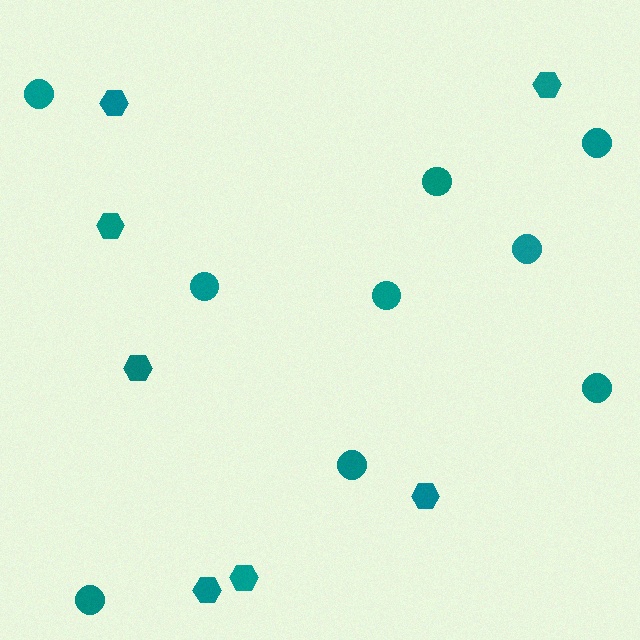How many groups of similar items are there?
There are 2 groups: one group of circles (9) and one group of hexagons (7).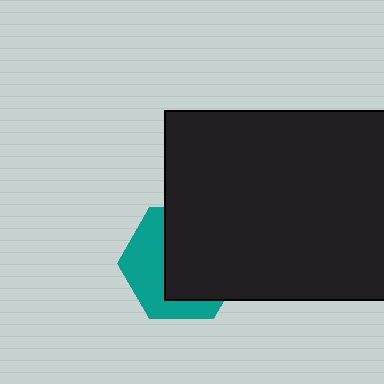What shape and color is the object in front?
The object in front is a black rectangle.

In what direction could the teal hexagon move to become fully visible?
The teal hexagon could move toward the lower-left. That would shift it out from behind the black rectangle entirely.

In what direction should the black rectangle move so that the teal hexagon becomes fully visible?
The black rectangle should move toward the upper-right. That is the shortest direction to clear the overlap and leave the teal hexagon fully visible.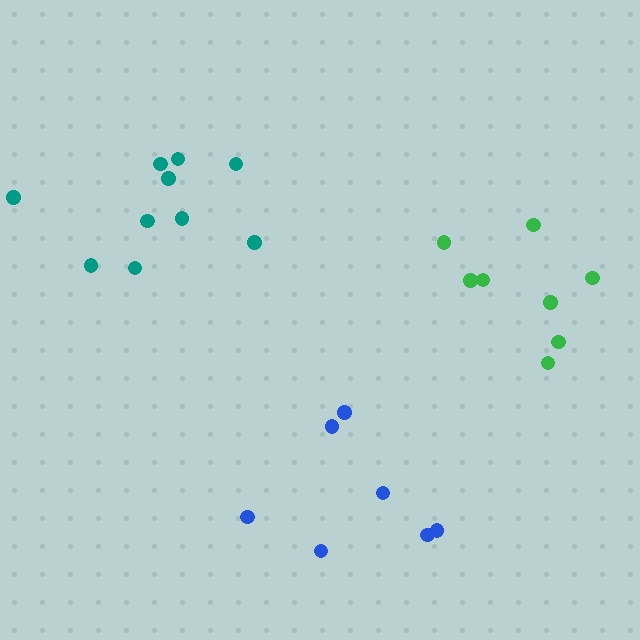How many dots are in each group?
Group 1: 8 dots, Group 2: 10 dots, Group 3: 7 dots (25 total).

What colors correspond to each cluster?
The clusters are colored: green, teal, blue.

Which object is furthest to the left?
The teal cluster is leftmost.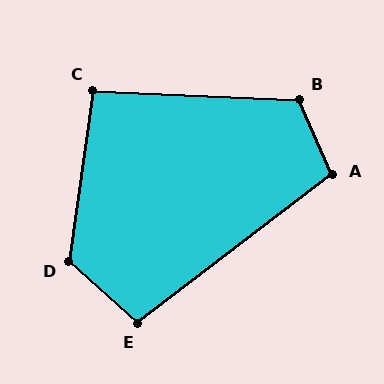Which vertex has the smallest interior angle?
C, at approximately 96 degrees.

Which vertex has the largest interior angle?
D, at approximately 124 degrees.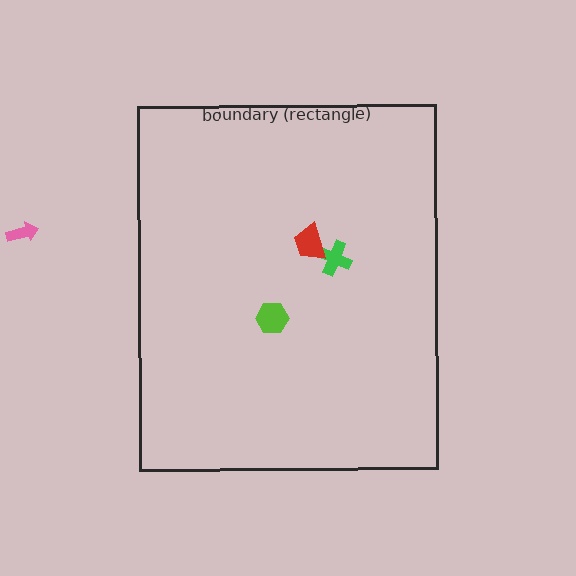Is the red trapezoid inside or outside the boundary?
Inside.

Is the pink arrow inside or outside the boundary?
Outside.